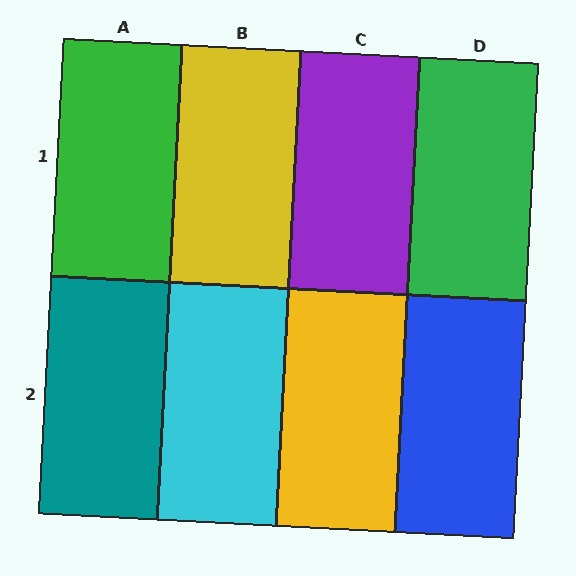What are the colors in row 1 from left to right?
Green, yellow, purple, green.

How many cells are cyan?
1 cell is cyan.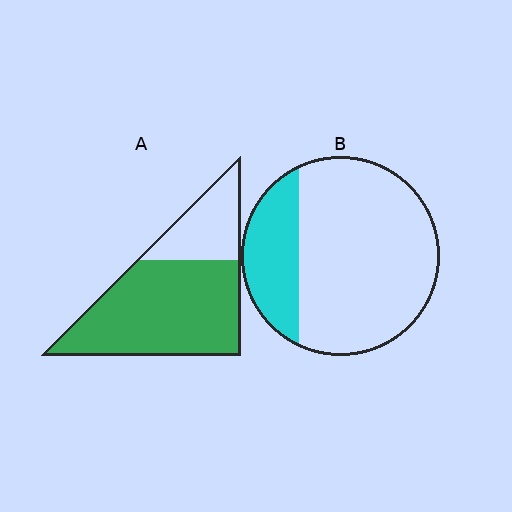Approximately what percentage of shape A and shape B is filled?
A is approximately 75% and B is approximately 25%.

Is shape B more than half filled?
No.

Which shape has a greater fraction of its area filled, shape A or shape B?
Shape A.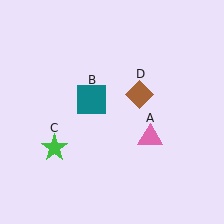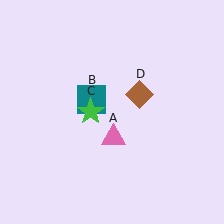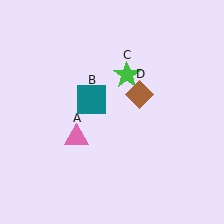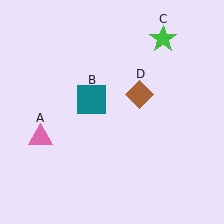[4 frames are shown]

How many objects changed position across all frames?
2 objects changed position: pink triangle (object A), green star (object C).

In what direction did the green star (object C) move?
The green star (object C) moved up and to the right.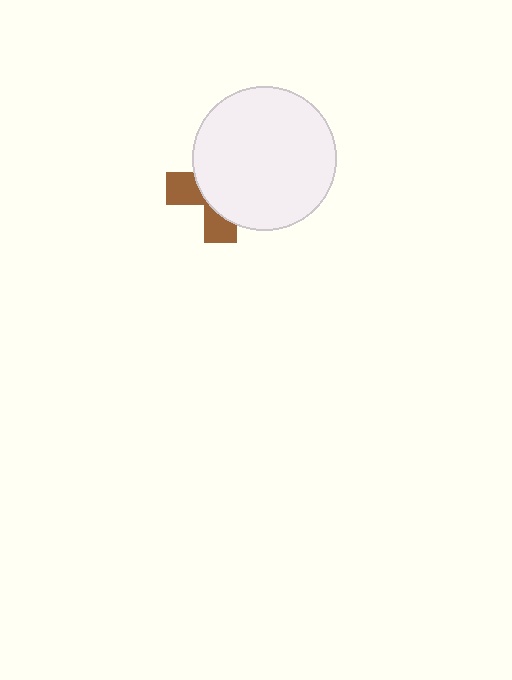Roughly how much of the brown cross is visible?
A small part of it is visible (roughly 34%).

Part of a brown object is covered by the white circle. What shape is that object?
It is a cross.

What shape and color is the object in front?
The object in front is a white circle.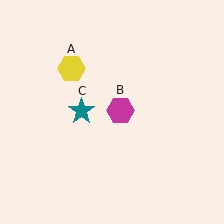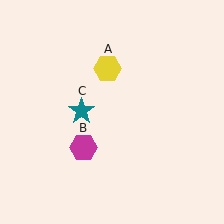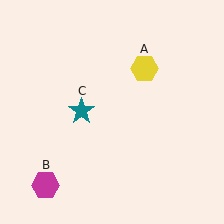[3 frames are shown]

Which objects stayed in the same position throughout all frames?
Teal star (object C) remained stationary.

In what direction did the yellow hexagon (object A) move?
The yellow hexagon (object A) moved right.